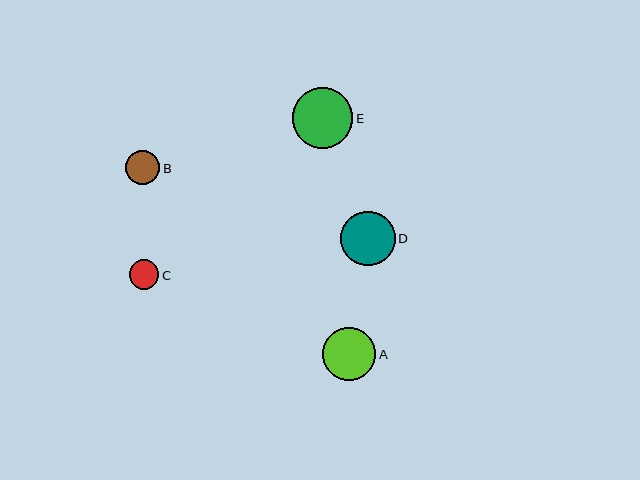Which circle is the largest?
Circle E is the largest with a size of approximately 61 pixels.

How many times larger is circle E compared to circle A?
Circle E is approximately 1.1 times the size of circle A.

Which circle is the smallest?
Circle C is the smallest with a size of approximately 29 pixels.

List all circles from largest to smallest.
From largest to smallest: E, D, A, B, C.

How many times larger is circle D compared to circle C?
Circle D is approximately 1.9 times the size of circle C.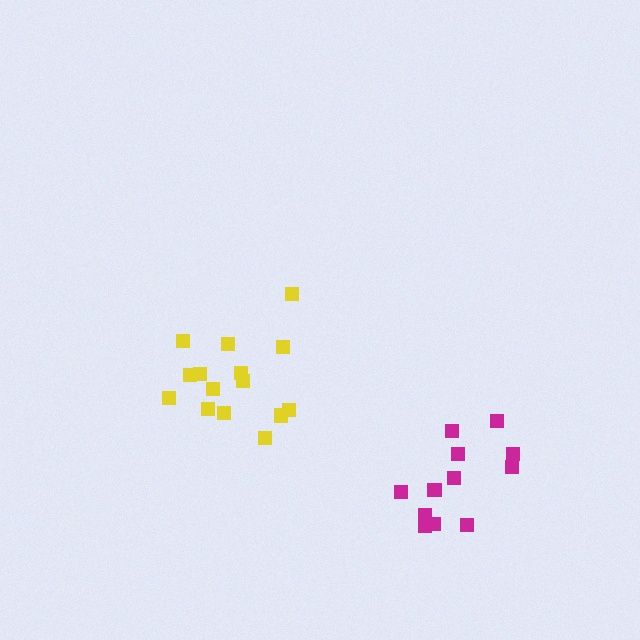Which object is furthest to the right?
The magenta cluster is rightmost.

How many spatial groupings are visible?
There are 2 spatial groupings.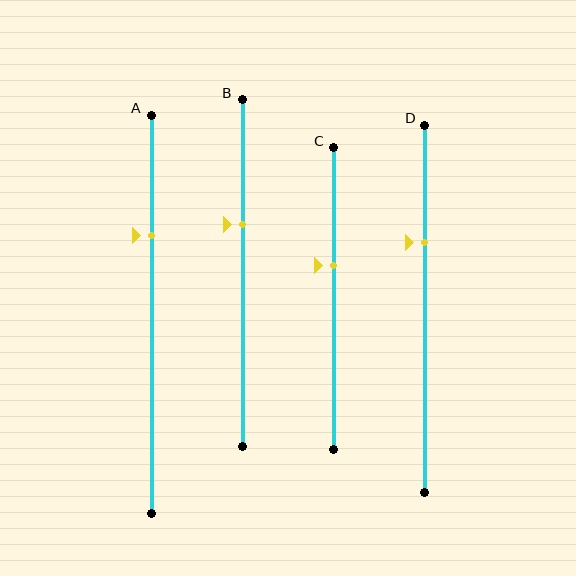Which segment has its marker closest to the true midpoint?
Segment C has its marker closest to the true midpoint.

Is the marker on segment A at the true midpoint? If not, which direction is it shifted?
No, the marker on segment A is shifted upward by about 20% of the segment length.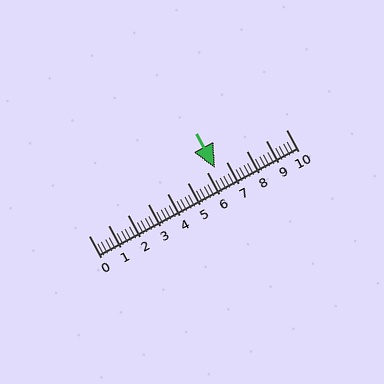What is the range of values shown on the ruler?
The ruler shows values from 0 to 10.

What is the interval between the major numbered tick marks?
The major tick marks are spaced 1 units apart.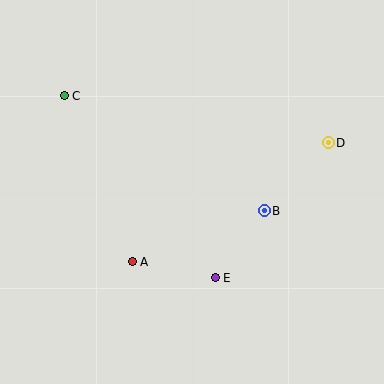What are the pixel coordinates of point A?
Point A is at (132, 262).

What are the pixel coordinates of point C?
Point C is at (64, 96).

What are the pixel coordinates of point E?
Point E is at (215, 278).